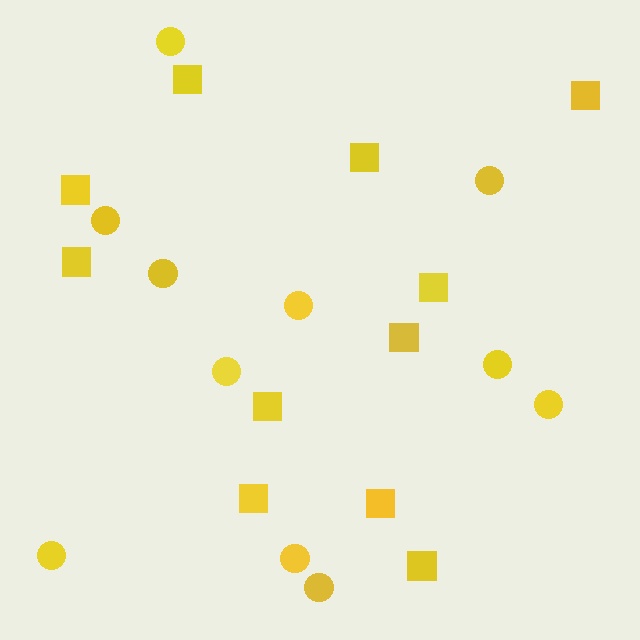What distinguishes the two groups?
There are 2 groups: one group of squares (11) and one group of circles (11).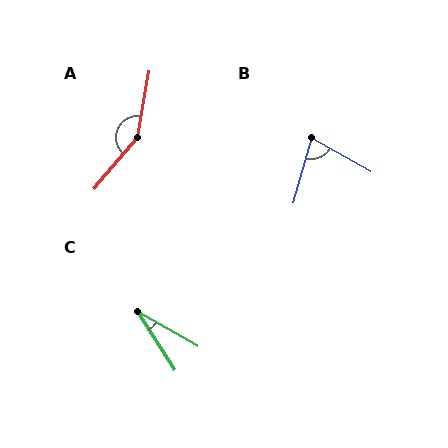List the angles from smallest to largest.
C (28°), B (76°), A (149°).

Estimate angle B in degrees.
Approximately 76 degrees.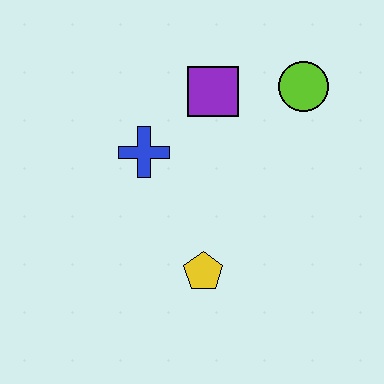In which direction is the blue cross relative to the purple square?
The blue cross is to the left of the purple square.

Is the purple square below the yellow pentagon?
No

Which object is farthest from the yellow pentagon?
The lime circle is farthest from the yellow pentagon.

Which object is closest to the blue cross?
The purple square is closest to the blue cross.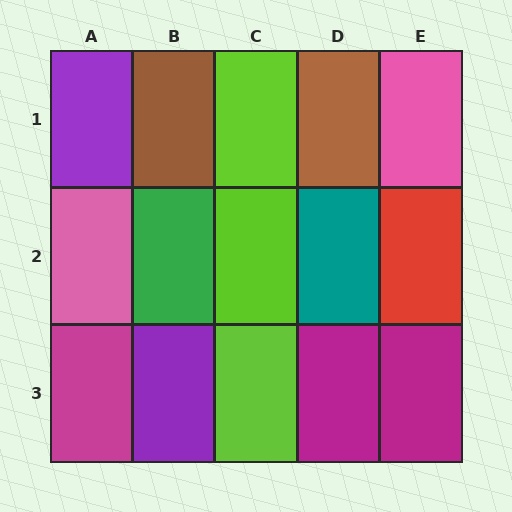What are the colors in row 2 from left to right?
Pink, green, lime, teal, red.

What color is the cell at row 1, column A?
Purple.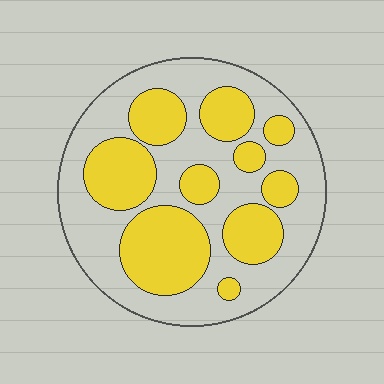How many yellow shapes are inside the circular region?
10.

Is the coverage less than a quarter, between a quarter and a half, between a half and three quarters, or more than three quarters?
Between a quarter and a half.